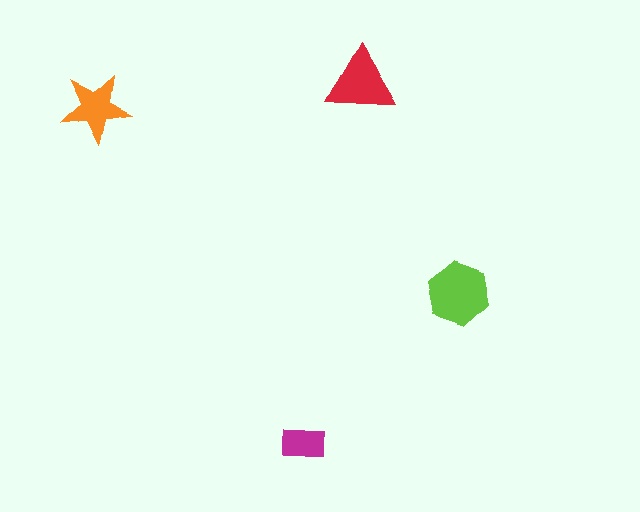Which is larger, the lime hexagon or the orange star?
The lime hexagon.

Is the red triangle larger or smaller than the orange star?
Larger.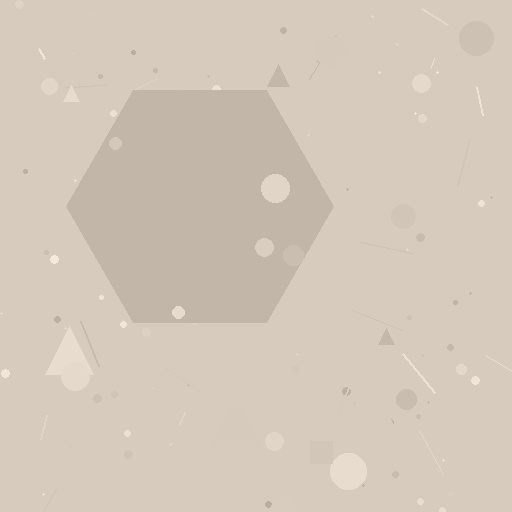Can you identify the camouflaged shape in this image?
The camouflaged shape is a hexagon.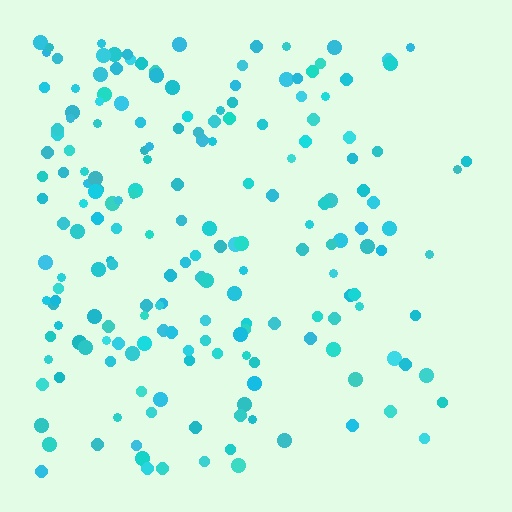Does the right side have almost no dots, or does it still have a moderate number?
Still a moderate number, just noticeably fewer than the left.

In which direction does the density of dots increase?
From right to left, with the left side densest.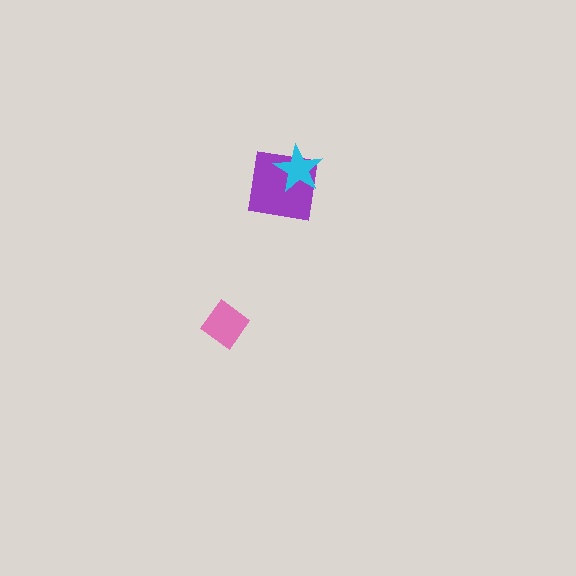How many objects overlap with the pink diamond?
0 objects overlap with the pink diamond.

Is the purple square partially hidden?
Yes, it is partially covered by another shape.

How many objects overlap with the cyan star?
1 object overlaps with the cyan star.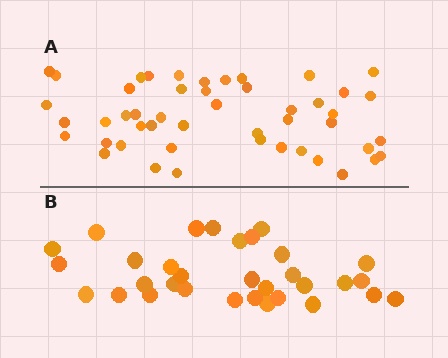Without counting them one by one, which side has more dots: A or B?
Region A (the top region) has more dots.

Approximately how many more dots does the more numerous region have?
Region A has approximately 15 more dots than region B.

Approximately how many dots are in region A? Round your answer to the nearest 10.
About 50 dots. (The exact count is 48, which rounds to 50.)